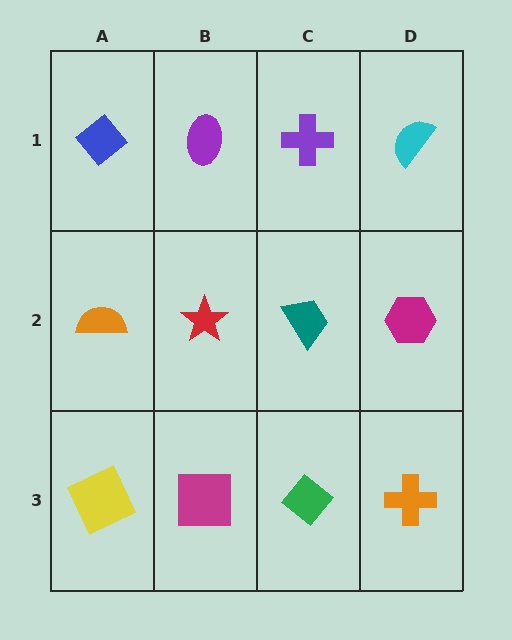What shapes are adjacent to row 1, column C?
A teal trapezoid (row 2, column C), a purple ellipse (row 1, column B), a cyan semicircle (row 1, column D).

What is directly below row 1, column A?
An orange semicircle.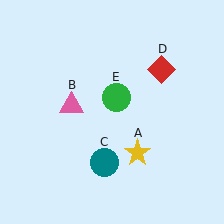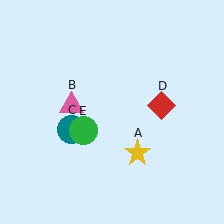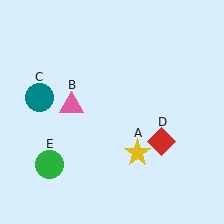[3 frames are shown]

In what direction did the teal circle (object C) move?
The teal circle (object C) moved up and to the left.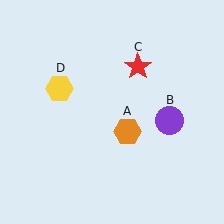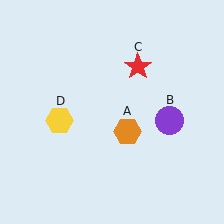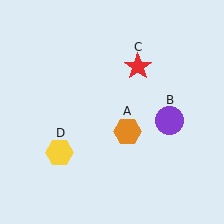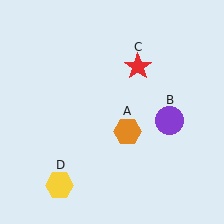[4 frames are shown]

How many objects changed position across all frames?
1 object changed position: yellow hexagon (object D).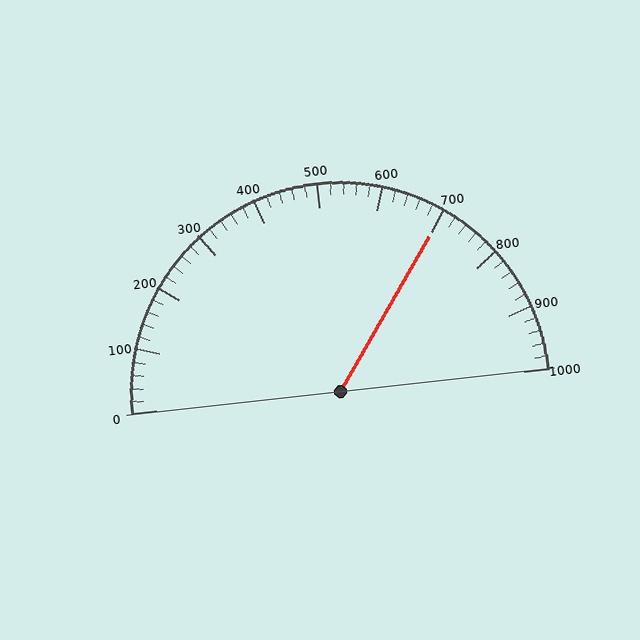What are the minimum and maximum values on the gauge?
The gauge ranges from 0 to 1000.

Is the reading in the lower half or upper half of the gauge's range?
The reading is in the upper half of the range (0 to 1000).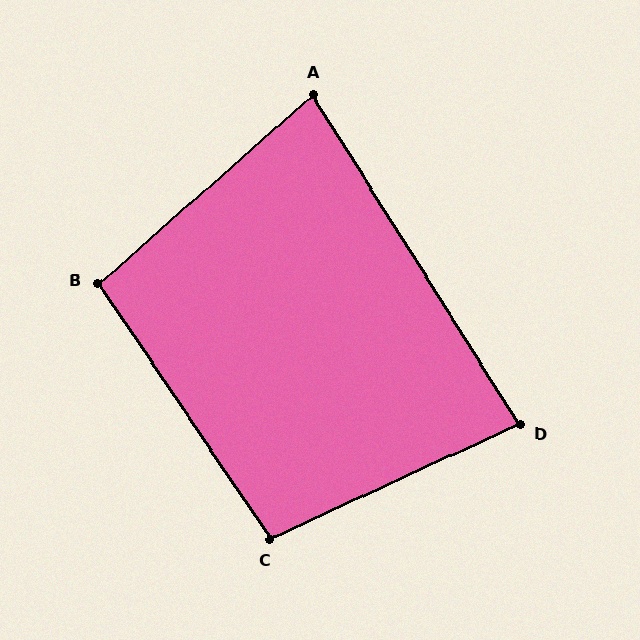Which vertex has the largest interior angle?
C, at approximately 99 degrees.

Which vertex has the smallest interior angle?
A, at approximately 81 degrees.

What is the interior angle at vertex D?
Approximately 83 degrees (acute).